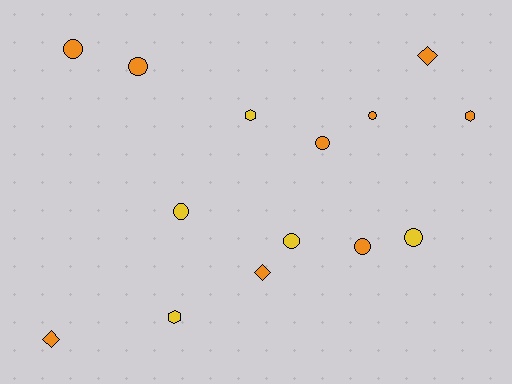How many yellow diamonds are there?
There are no yellow diamonds.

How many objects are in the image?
There are 14 objects.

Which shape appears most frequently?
Circle, with 8 objects.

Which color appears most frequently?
Orange, with 9 objects.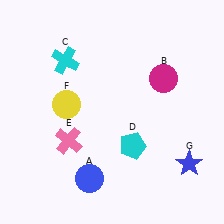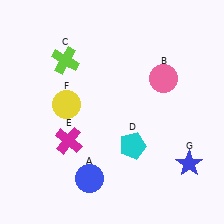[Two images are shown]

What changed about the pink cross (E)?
In Image 1, E is pink. In Image 2, it changed to magenta.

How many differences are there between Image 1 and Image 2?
There are 3 differences between the two images.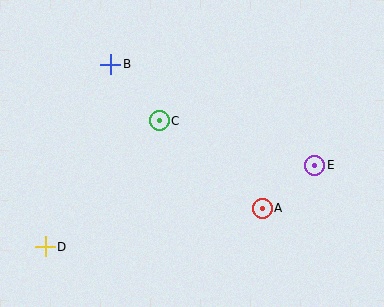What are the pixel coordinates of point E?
Point E is at (315, 165).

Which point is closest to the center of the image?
Point C at (159, 121) is closest to the center.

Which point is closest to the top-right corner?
Point E is closest to the top-right corner.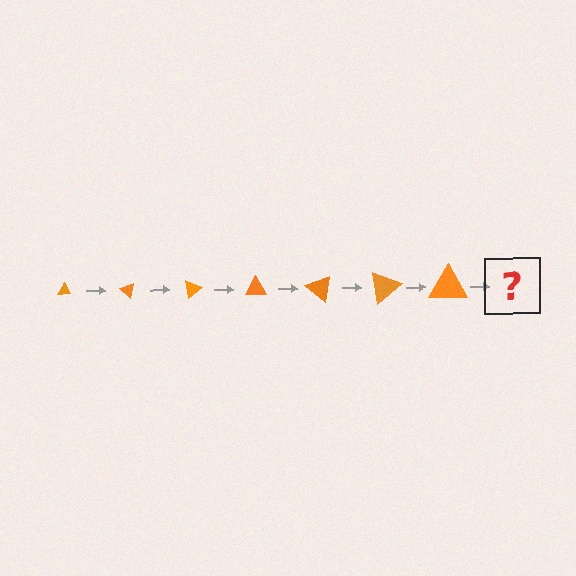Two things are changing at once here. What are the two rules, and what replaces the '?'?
The two rules are that the triangle grows larger each step and it rotates 40 degrees each step. The '?' should be a triangle, larger than the previous one and rotated 280 degrees from the start.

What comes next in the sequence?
The next element should be a triangle, larger than the previous one and rotated 280 degrees from the start.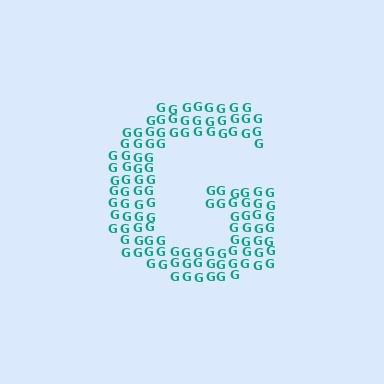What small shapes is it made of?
It is made of small letter G's.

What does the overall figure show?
The overall figure shows the letter G.